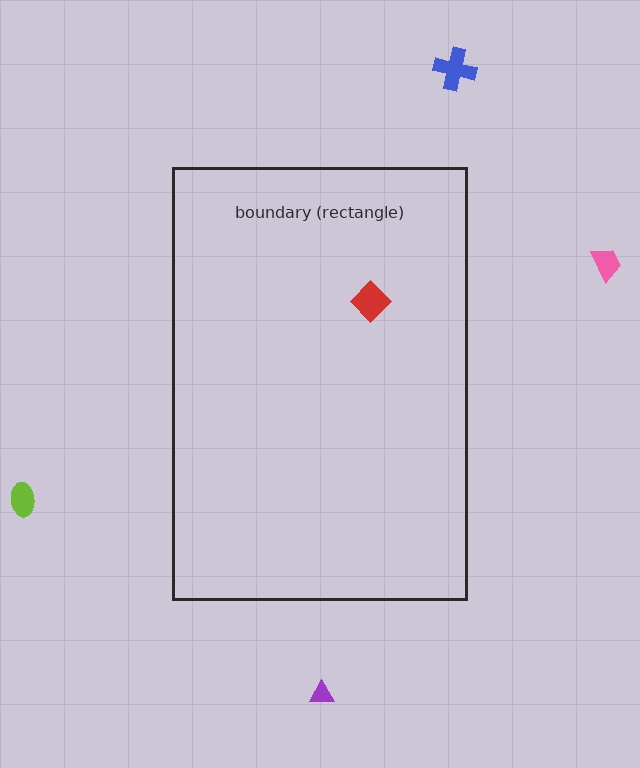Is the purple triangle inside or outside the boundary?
Outside.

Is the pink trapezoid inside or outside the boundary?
Outside.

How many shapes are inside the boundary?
1 inside, 4 outside.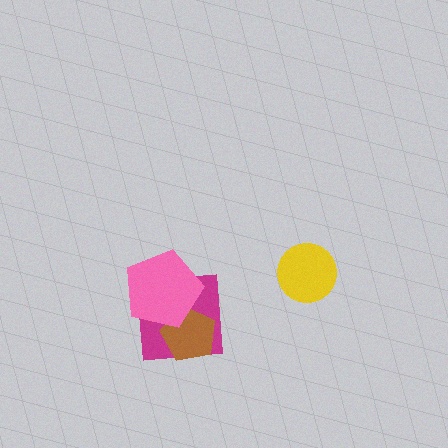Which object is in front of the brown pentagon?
The pink pentagon is in front of the brown pentagon.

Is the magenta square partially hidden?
Yes, it is partially covered by another shape.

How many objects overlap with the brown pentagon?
2 objects overlap with the brown pentagon.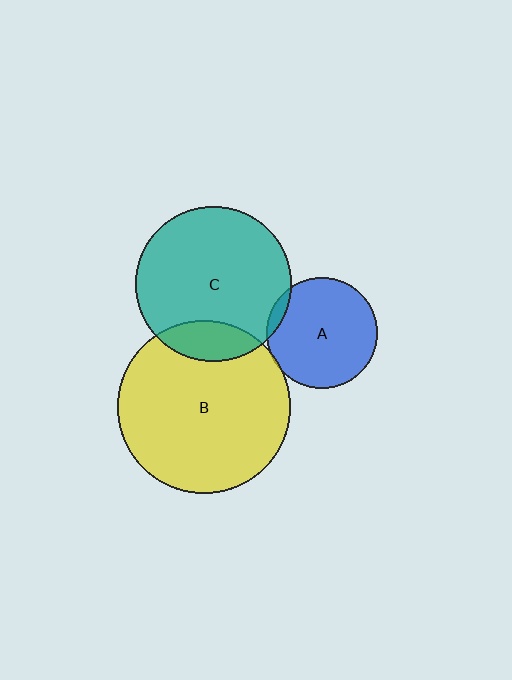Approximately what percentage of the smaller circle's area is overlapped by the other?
Approximately 5%.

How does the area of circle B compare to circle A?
Approximately 2.4 times.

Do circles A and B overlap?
Yes.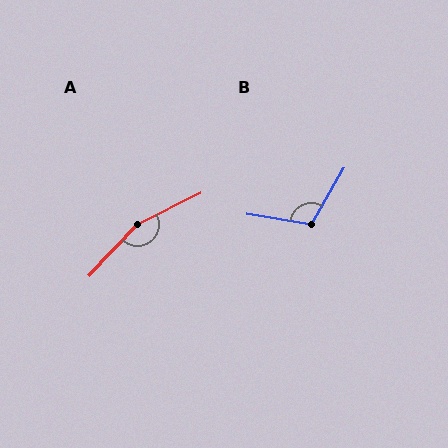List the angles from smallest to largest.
B (111°), A (160°).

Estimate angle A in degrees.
Approximately 160 degrees.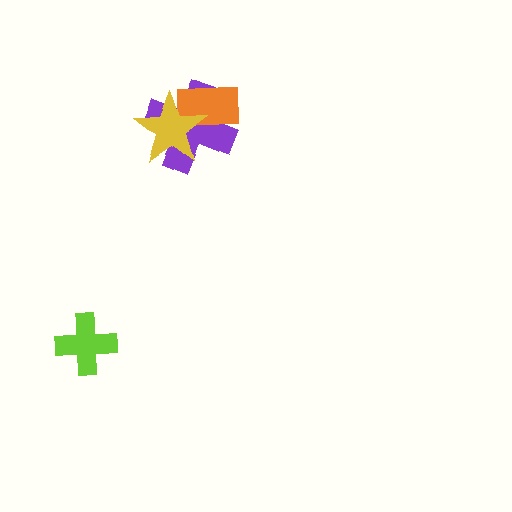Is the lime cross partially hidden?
No, no other shape covers it.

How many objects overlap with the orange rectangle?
2 objects overlap with the orange rectangle.